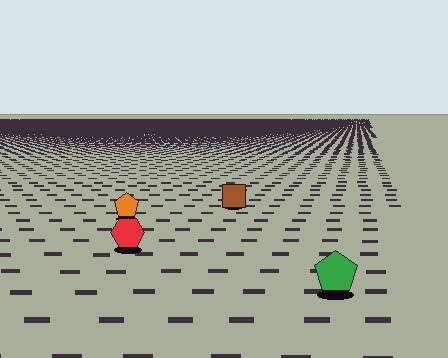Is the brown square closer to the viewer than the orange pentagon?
No. The orange pentagon is closer — you can tell from the texture gradient: the ground texture is coarser near it.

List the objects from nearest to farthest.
From nearest to farthest: the green pentagon, the red hexagon, the orange pentagon, the brown square.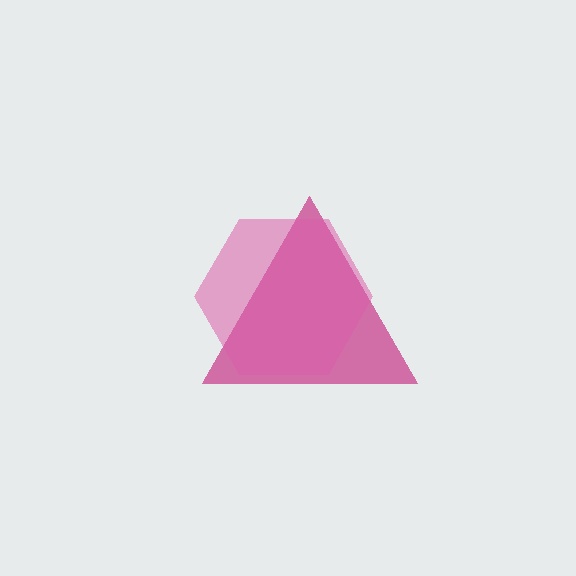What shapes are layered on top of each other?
The layered shapes are: a magenta triangle, a pink hexagon.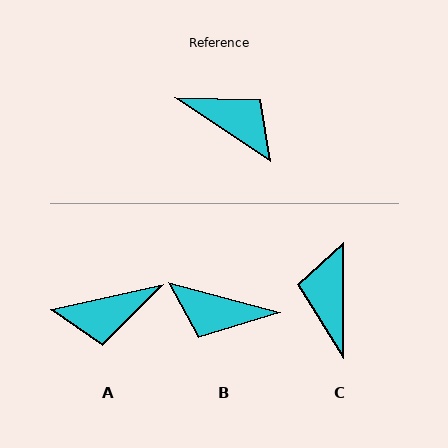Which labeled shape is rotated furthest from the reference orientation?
B, about 161 degrees away.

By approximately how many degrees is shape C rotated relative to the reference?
Approximately 124 degrees counter-clockwise.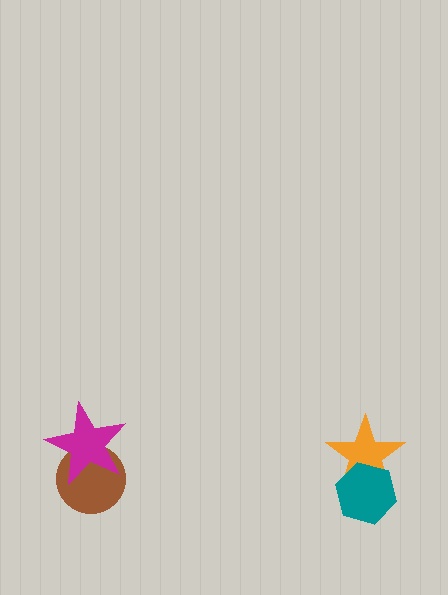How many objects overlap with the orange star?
1 object overlaps with the orange star.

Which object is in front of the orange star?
The teal hexagon is in front of the orange star.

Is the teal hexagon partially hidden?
No, no other shape covers it.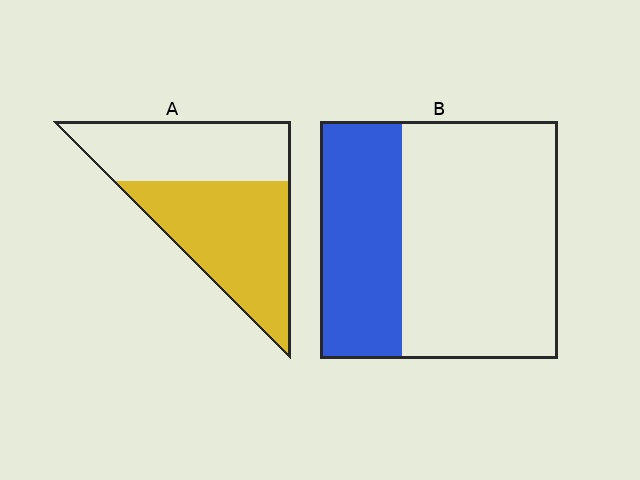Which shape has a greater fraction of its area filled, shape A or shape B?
Shape A.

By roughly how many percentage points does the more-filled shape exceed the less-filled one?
By roughly 20 percentage points (A over B).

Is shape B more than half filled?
No.